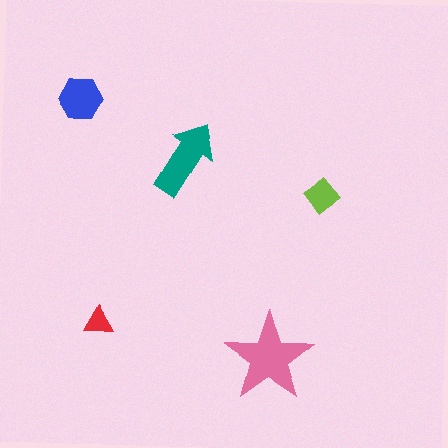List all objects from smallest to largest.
The red triangle, the lime diamond, the blue hexagon, the teal arrow, the pink star.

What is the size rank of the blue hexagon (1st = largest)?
3rd.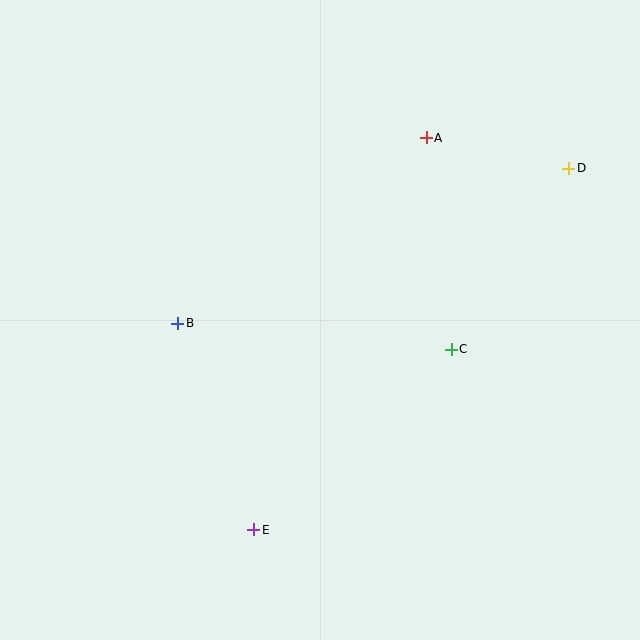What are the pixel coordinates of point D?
Point D is at (569, 168).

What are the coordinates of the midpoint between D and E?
The midpoint between D and E is at (411, 349).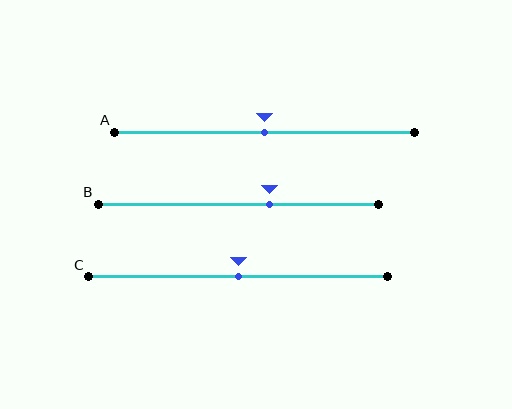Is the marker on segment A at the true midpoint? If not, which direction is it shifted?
Yes, the marker on segment A is at the true midpoint.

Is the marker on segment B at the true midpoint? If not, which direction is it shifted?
No, the marker on segment B is shifted to the right by about 11% of the segment length.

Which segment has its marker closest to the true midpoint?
Segment A has its marker closest to the true midpoint.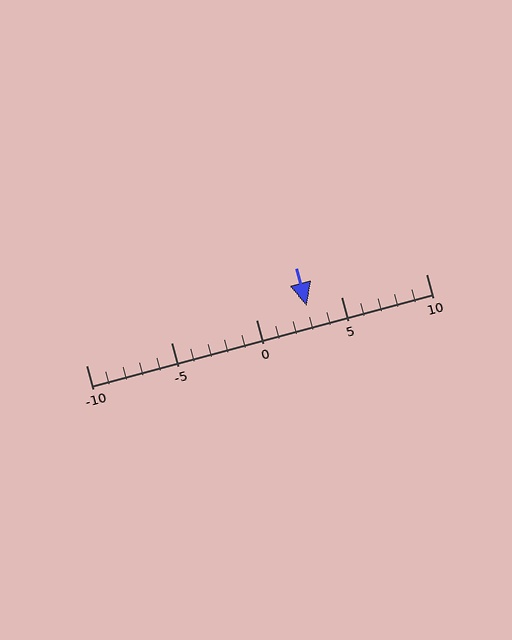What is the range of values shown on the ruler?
The ruler shows values from -10 to 10.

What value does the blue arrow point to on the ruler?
The blue arrow points to approximately 3.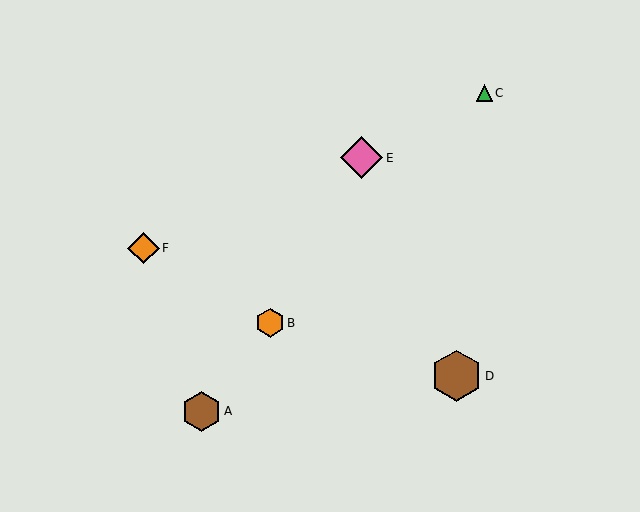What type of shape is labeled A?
Shape A is a brown hexagon.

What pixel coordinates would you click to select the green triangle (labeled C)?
Click at (484, 93) to select the green triangle C.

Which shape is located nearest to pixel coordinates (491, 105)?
The green triangle (labeled C) at (484, 93) is nearest to that location.